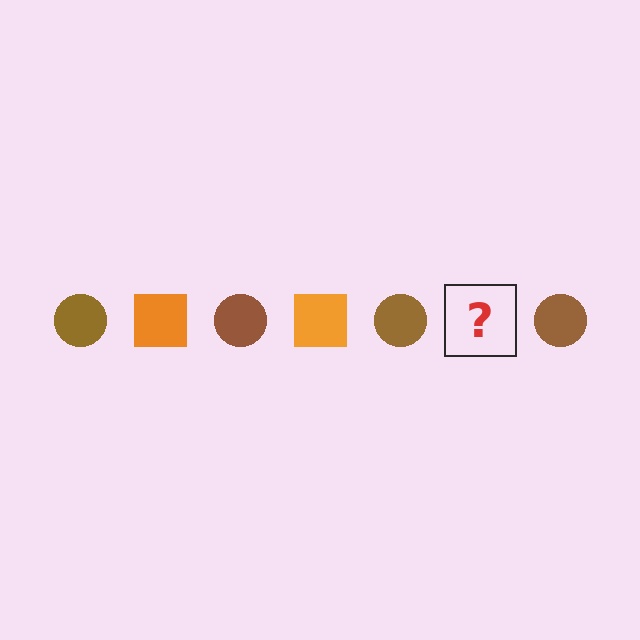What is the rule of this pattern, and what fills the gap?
The rule is that the pattern alternates between brown circle and orange square. The gap should be filled with an orange square.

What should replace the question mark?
The question mark should be replaced with an orange square.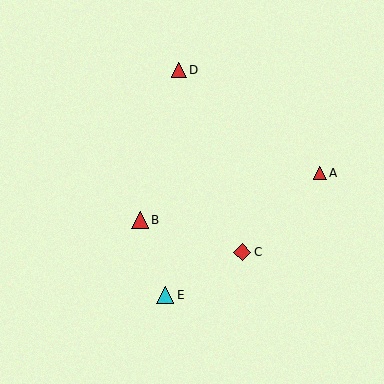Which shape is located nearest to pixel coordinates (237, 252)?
The red diamond (labeled C) at (242, 252) is nearest to that location.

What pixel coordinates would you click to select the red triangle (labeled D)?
Click at (179, 70) to select the red triangle D.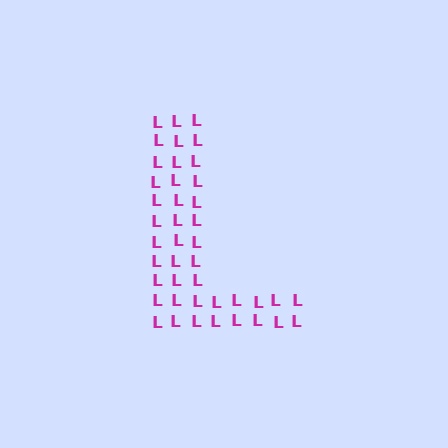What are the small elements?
The small elements are letter L's.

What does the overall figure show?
The overall figure shows the letter L.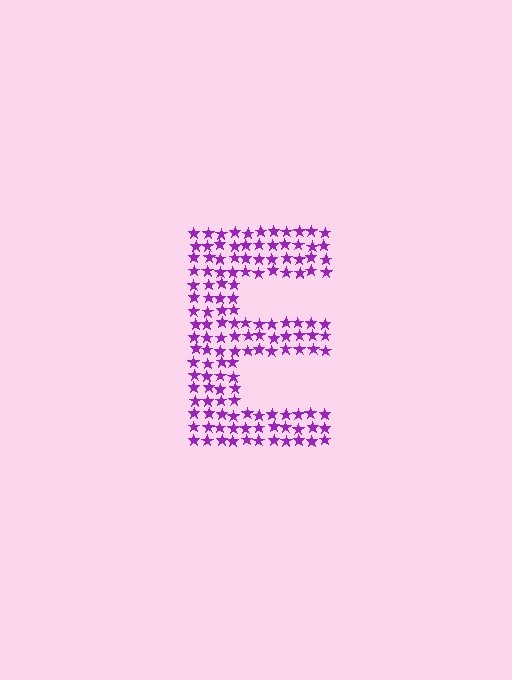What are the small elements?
The small elements are stars.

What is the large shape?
The large shape is the letter E.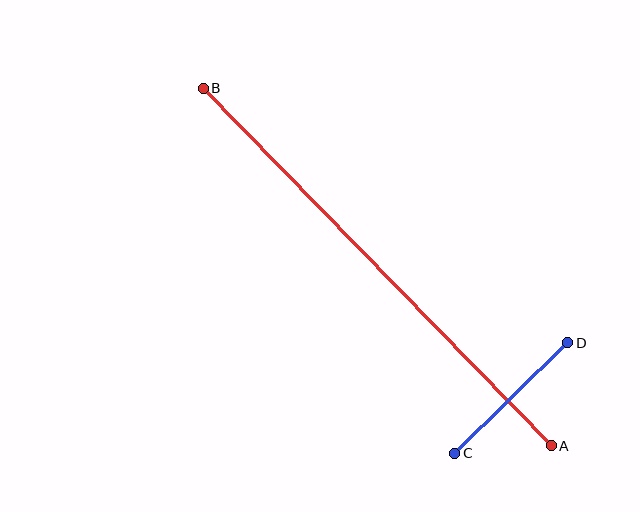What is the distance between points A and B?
The distance is approximately 499 pixels.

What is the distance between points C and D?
The distance is approximately 158 pixels.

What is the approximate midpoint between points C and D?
The midpoint is at approximately (511, 398) pixels.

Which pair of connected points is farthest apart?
Points A and B are farthest apart.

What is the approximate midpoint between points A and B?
The midpoint is at approximately (377, 267) pixels.